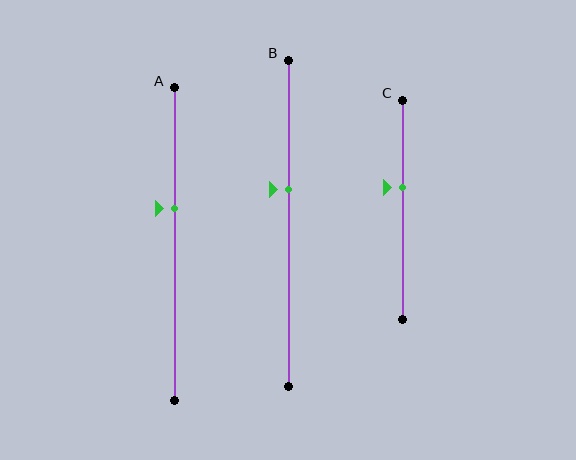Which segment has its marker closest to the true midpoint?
Segment C has its marker closest to the true midpoint.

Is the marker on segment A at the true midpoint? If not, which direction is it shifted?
No, the marker on segment A is shifted upward by about 11% of the segment length.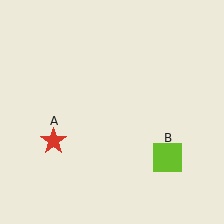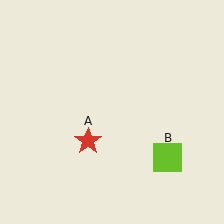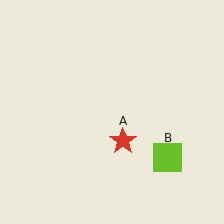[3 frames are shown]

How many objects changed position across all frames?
1 object changed position: red star (object A).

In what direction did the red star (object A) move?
The red star (object A) moved right.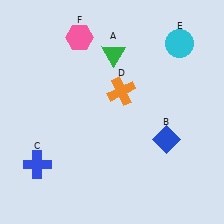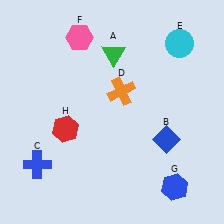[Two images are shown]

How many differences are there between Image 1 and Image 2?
There are 2 differences between the two images.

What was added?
A blue hexagon (G), a red hexagon (H) were added in Image 2.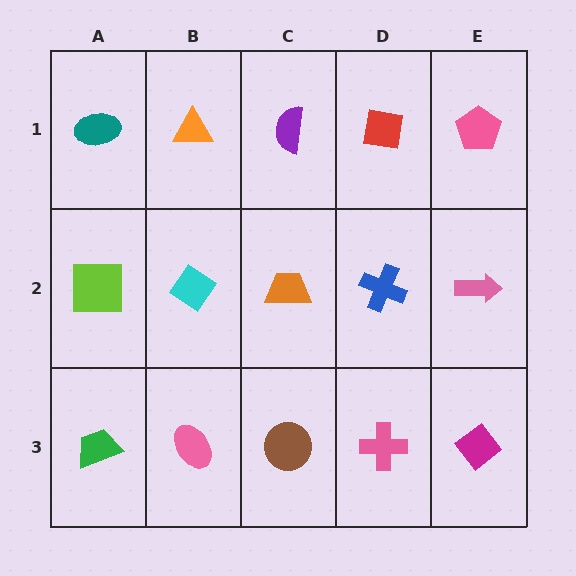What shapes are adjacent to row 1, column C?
An orange trapezoid (row 2, column C), an orange triangle (row 1, column B), a red square (row 1, column D).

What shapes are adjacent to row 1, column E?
A pink arrow (row 2, column E), a red square (row 1, column D).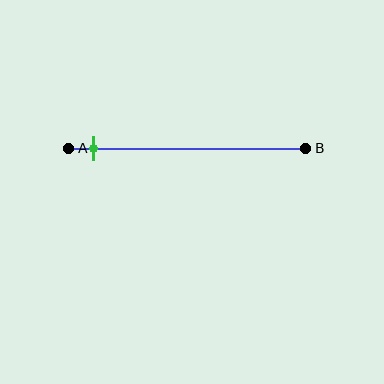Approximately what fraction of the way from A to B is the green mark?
The green mark is approximately 10% of the way from A to B.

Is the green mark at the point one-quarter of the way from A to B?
No, the mark is at about 10% from A, not at the 25% one-quarter point.